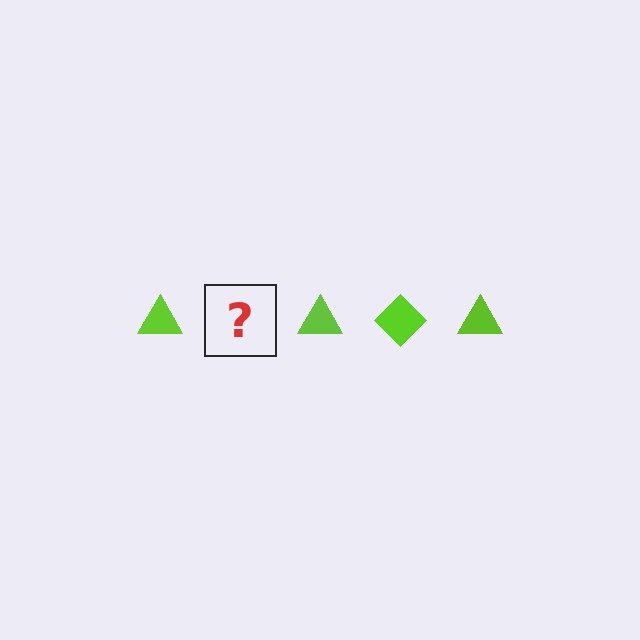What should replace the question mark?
The question mark should be replaced with a lime diamond.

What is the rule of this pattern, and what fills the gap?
The rule is that the pattern cycles through triangle, diamond shapes in lime. The gap should be filled with a lime diamond.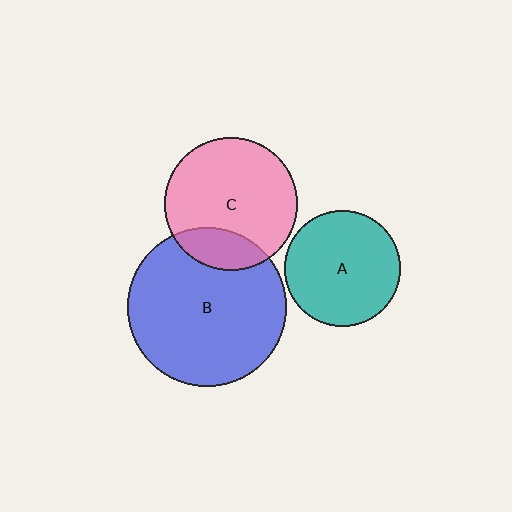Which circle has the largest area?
Circle B (blue).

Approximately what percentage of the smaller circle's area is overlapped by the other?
Approximately 20%.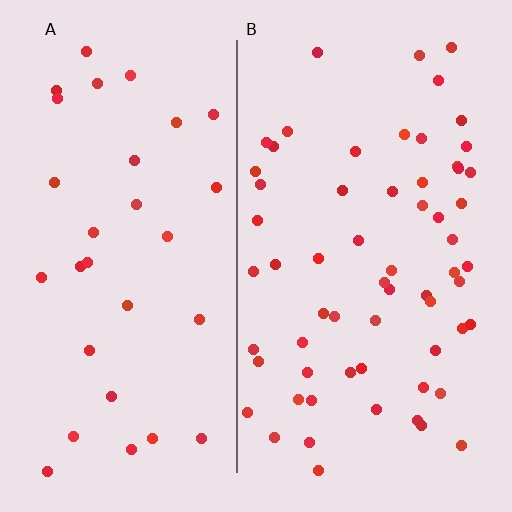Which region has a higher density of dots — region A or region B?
B (the right).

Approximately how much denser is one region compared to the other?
Approximately 2.0× — region B over region A.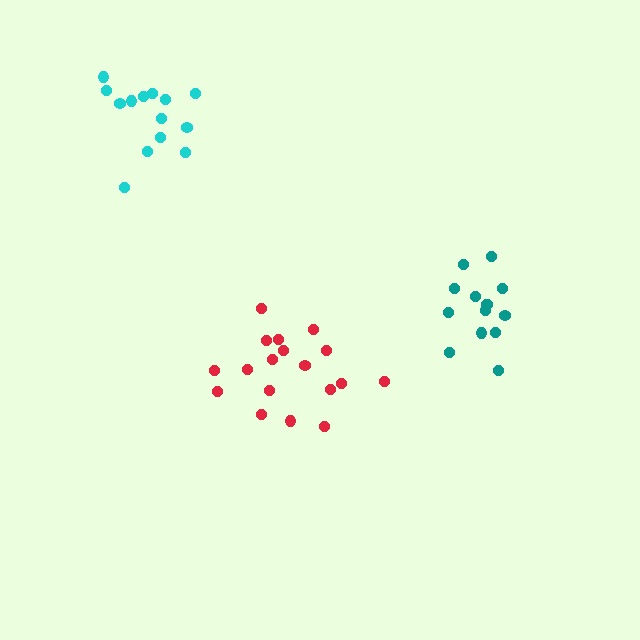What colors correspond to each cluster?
The clusters are colored: red, cyan, teal.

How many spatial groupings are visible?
There are 3 spatial groupings.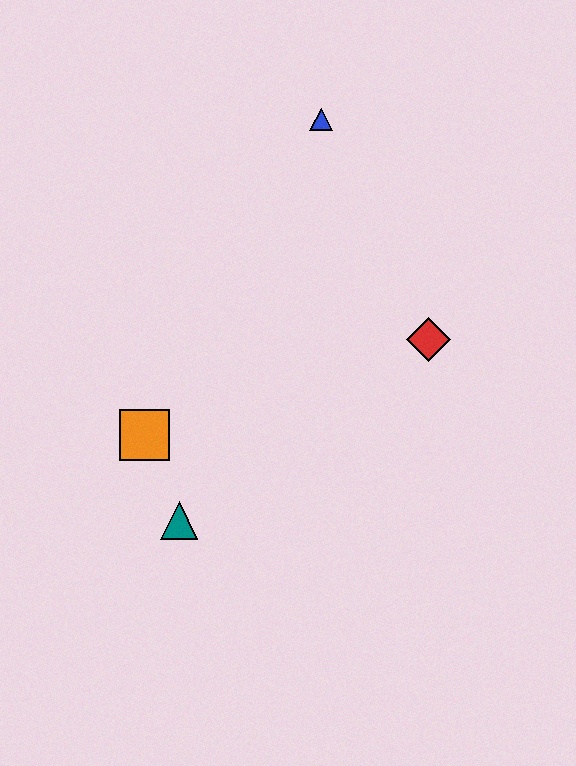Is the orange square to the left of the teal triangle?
Yes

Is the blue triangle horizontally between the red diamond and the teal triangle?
Yes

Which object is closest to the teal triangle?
The orange square is closest to the teal triangle.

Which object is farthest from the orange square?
The blue triangle is farthest from the orange square.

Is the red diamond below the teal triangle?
No